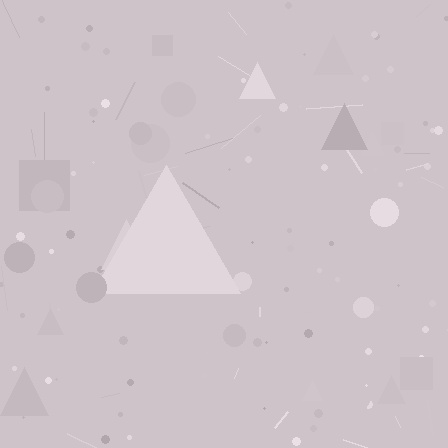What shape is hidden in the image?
A triangle is hidden in the image.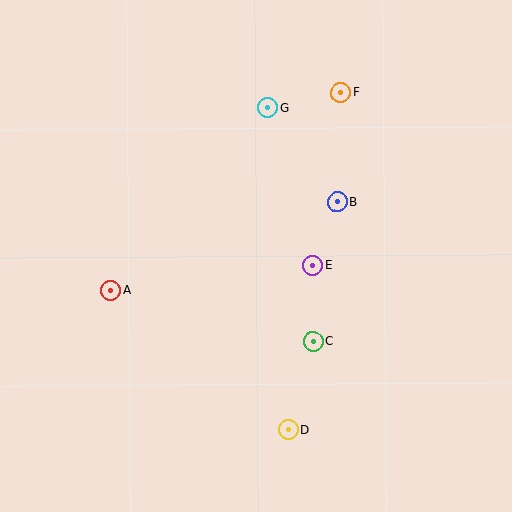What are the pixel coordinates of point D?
Point D is at (289, 429).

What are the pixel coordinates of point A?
Point A is at (111, 290).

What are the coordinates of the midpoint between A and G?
The midpoint between A and G is at (189, 199).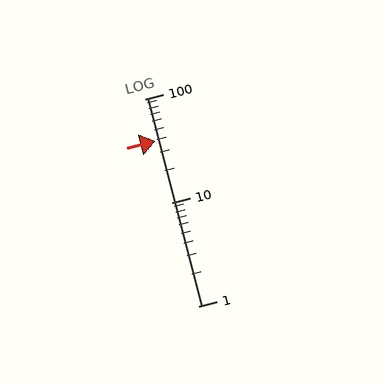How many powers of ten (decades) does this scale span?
The scale spans 2 decades, from 1 to 100.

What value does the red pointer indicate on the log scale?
The pointer indicates approximately 39.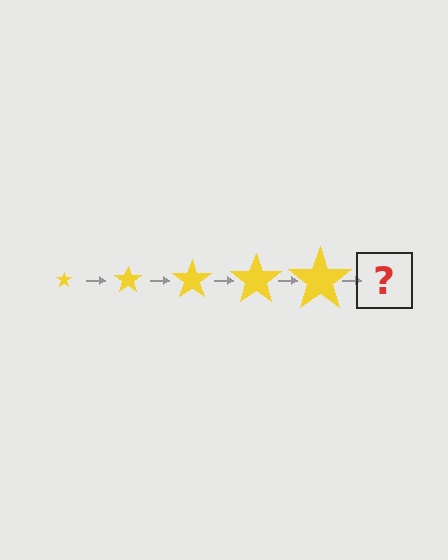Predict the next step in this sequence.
The next step is a yellow star, larger than the previous one.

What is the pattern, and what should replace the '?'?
The pattern is that the star gets progressively larger each step. The '?' should be a yellow star, larger than the previous one.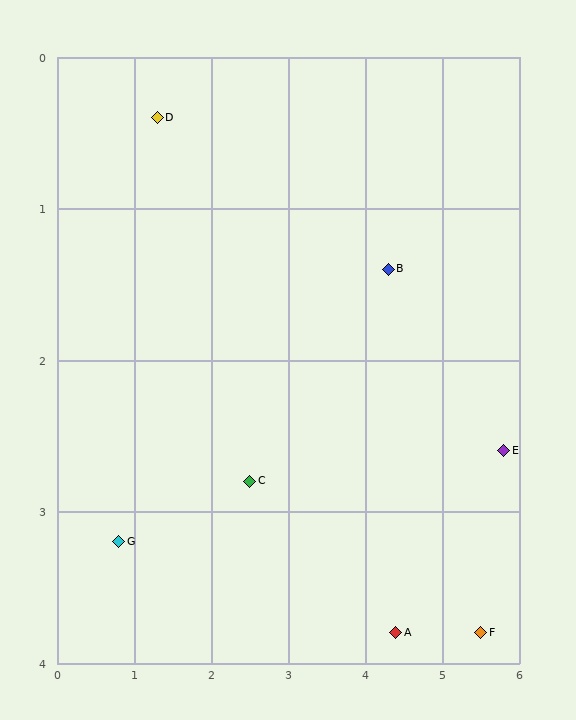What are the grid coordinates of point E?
Point E is at approximately (5.8, 2.6).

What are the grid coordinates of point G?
Point G is at approximately (0.8, 3.2).